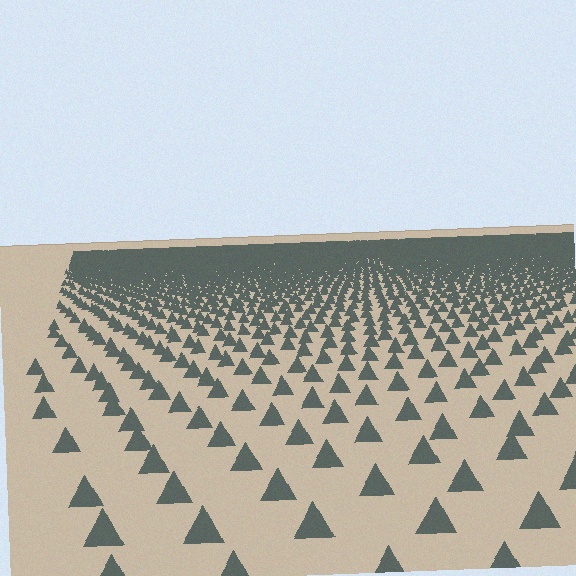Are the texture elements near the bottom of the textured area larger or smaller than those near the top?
Larger. Near the bottom, elements are closer to the viewer and appear at a bigger on-screen size.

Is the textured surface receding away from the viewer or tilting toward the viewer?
The surface is receding away from the viewer. Texture elements get smaller and denser toward the top.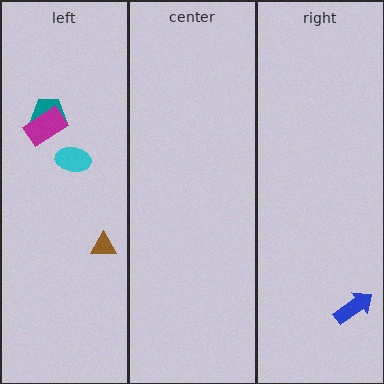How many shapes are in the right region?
1.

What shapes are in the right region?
The blue arrow.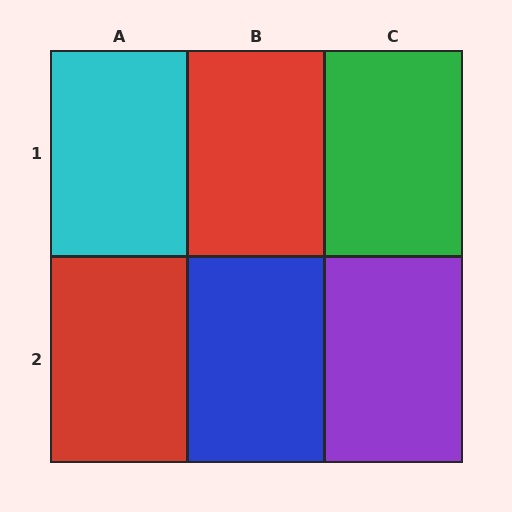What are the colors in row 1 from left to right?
Cyan, red, green.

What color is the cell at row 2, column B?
Blue.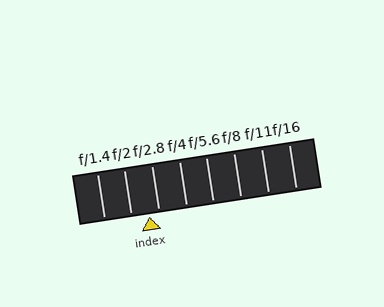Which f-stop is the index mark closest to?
The index mark is closest to f/2.8.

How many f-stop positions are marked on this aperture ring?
There are 8 f-stop positions marked.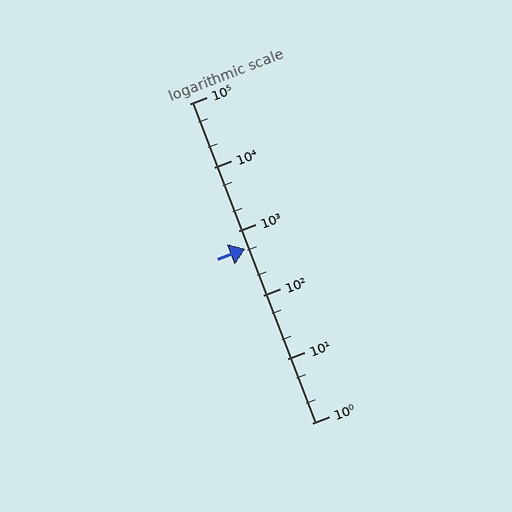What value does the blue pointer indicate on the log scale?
The pointer indicates approximately 530.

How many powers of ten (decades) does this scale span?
The scale spans 5 decades, from 1 to 100000.